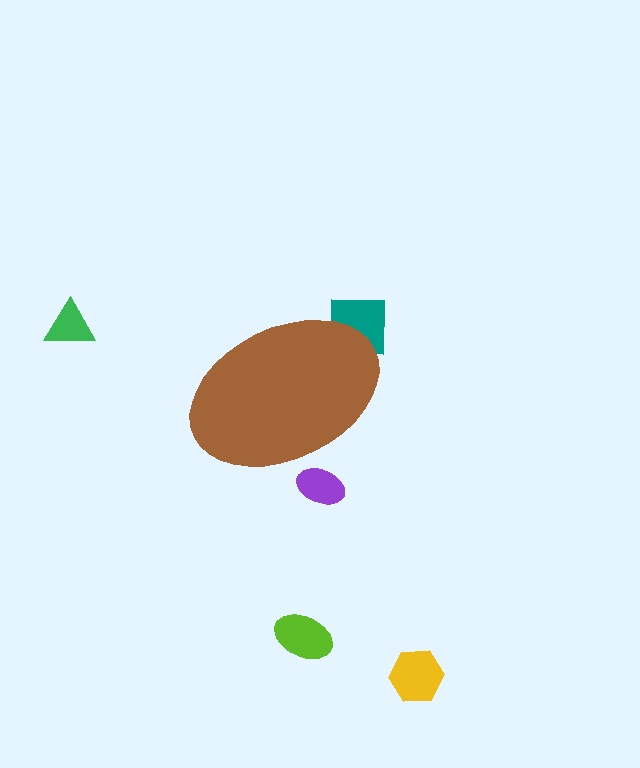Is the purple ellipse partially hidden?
Yes, the purple ellipse is partially hidden behind the brown ellipse.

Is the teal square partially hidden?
Yes, the teal square is partially hidden behind the brown ellipse.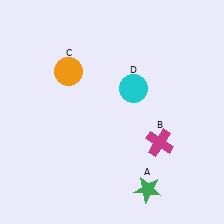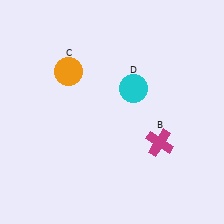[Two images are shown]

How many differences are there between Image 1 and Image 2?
There is 1 difference between the two images.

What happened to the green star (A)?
The green star (A) was removed in Image 2. It was in the bottom-right area of Image 1.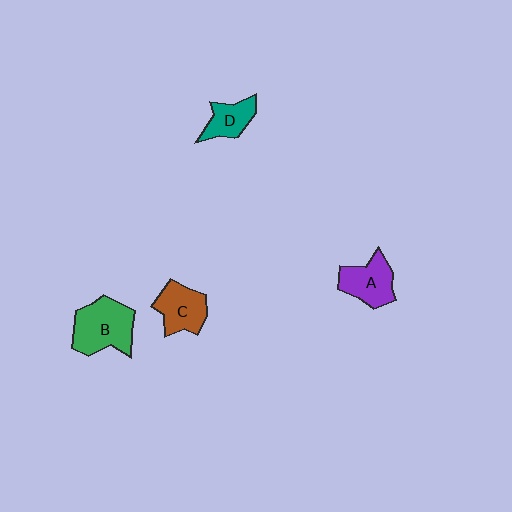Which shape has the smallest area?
Shape D (teal).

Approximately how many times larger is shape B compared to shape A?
Approximately 1.4 times.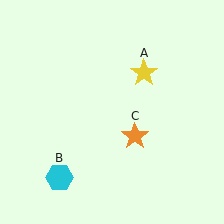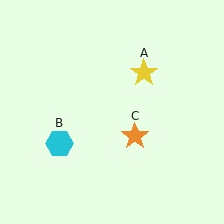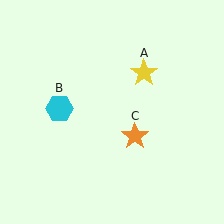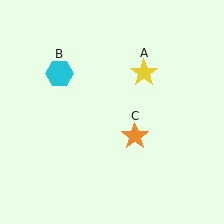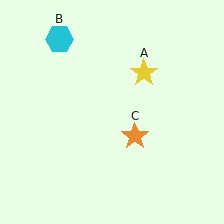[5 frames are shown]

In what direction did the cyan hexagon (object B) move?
The cyan hexagon (object B) moved up.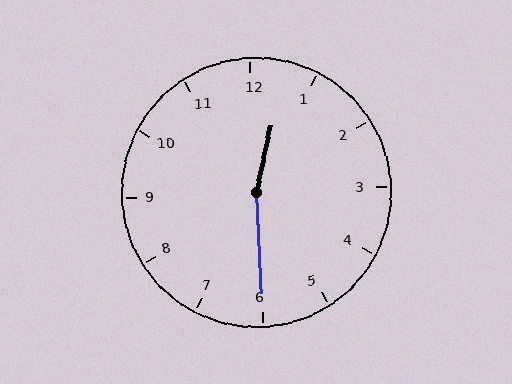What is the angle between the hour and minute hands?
Approximately 165 degrees.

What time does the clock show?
12:30.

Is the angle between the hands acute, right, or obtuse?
It is obtuse.